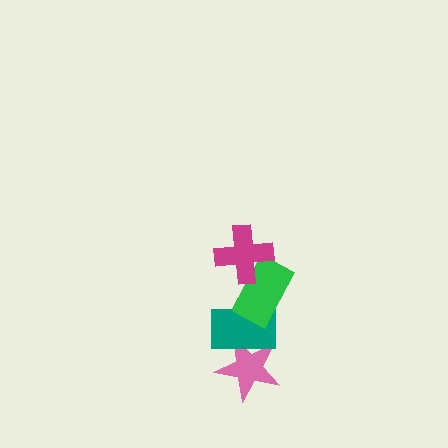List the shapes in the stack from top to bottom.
From top to bottom: the magenta cross, the green rectangle, the teal rectangle, the pink star.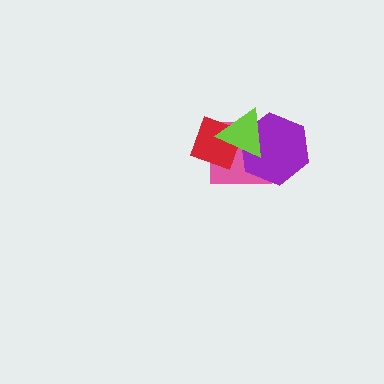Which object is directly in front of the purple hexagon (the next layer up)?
The red diamond is directly in front of the purple hexagon.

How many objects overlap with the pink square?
3 objects overlap with the pink square.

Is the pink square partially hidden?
Yes, it is partially covered by another shape.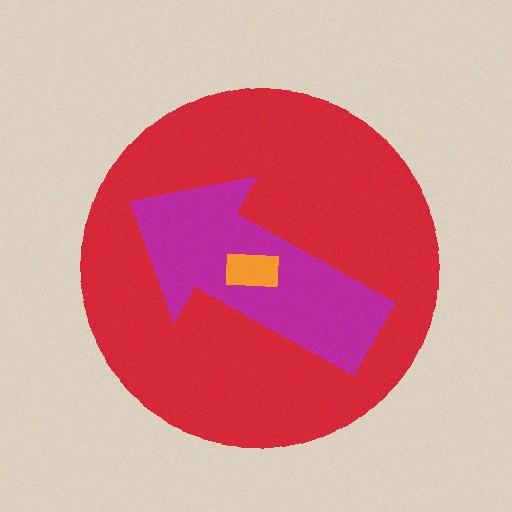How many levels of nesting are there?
3.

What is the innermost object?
The orange rectangle.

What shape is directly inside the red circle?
The magenta arrow.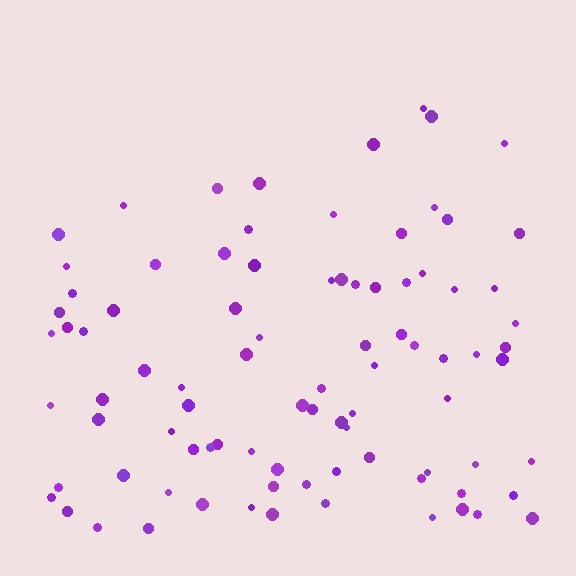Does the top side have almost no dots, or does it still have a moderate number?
Still a moderate number, just noticeably fewer than the bottom.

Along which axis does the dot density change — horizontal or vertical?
Vertical.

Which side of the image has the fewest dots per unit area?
The top.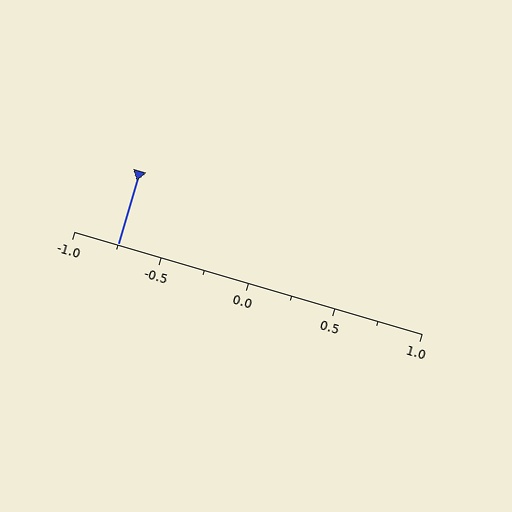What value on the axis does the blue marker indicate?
The marker indicates approximately -0.75.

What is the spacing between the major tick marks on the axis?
The major ticks are spaced 0.5 apart.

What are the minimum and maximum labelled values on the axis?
The axis runs from -1.0 to 1.0.